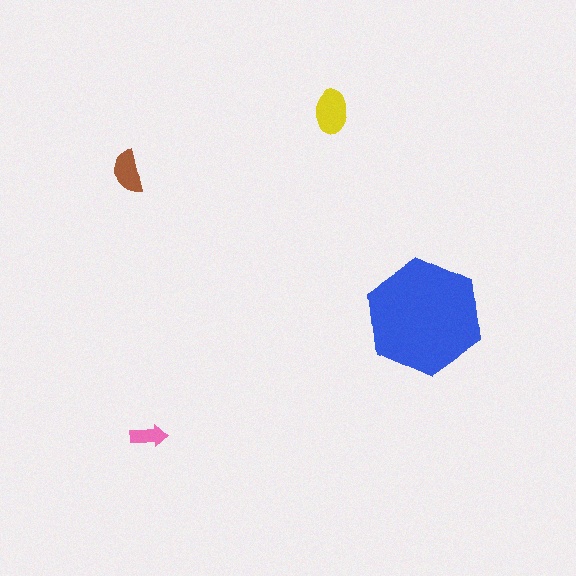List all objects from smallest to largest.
The pink arrow, the brown semicircle, the yellow ellipse, the blue hexagon.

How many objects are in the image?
There are 4 objects in the image.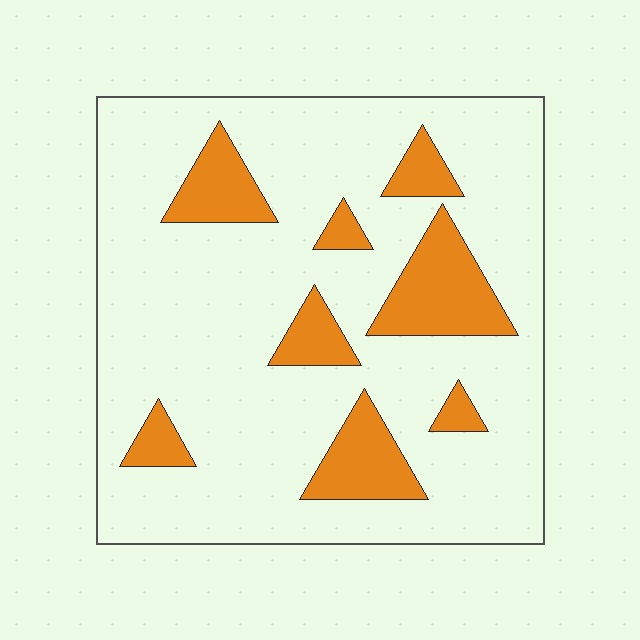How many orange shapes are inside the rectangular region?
8.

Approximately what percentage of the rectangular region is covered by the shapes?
Approximately 20%.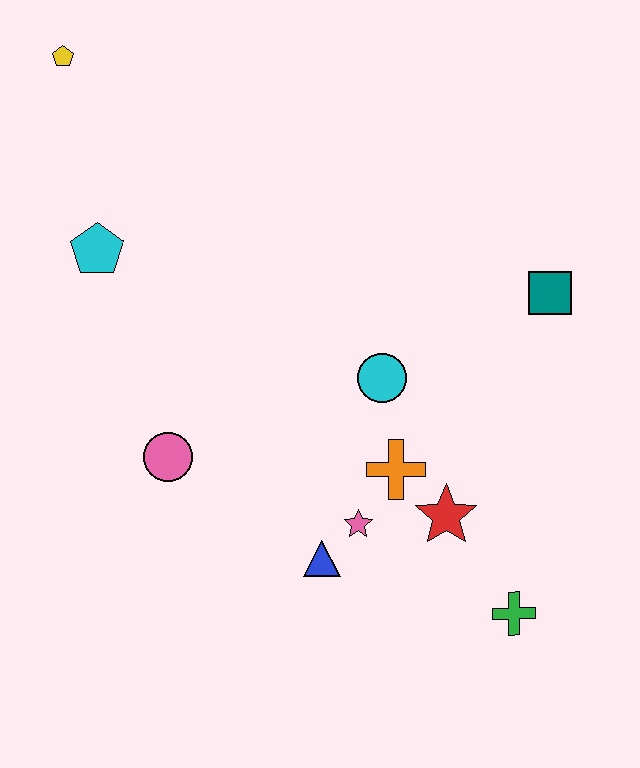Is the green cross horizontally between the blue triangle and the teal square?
Yes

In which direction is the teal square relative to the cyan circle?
The teal square is to the right of the cyan circle.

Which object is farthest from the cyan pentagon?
The green cross is farthest from the cyan pentagon.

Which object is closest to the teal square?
The cyan circle is closest to the teal square.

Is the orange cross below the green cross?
No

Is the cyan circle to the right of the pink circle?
Yes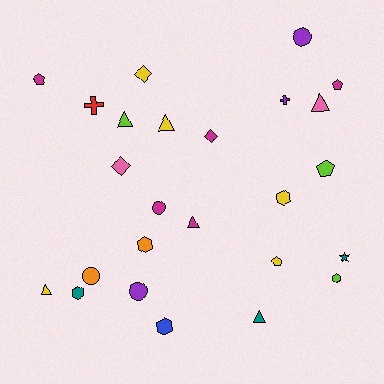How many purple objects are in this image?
There are 3 purple objects.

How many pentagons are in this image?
There are 4 pentagons.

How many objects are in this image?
There are 25 objects.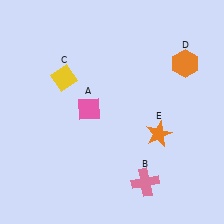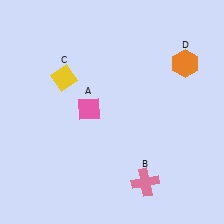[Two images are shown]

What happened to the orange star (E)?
The orange star (E) was removed in Image 2. It was in the bottom-right area of Image 1.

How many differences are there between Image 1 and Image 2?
There is 1 difference between the two images.